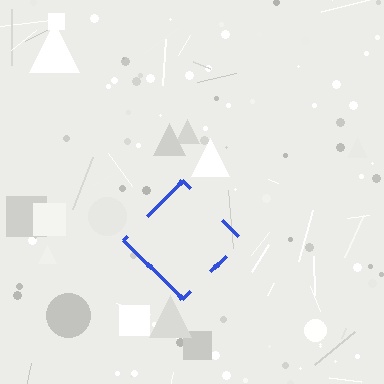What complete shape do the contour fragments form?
The contour fragments form a diamond.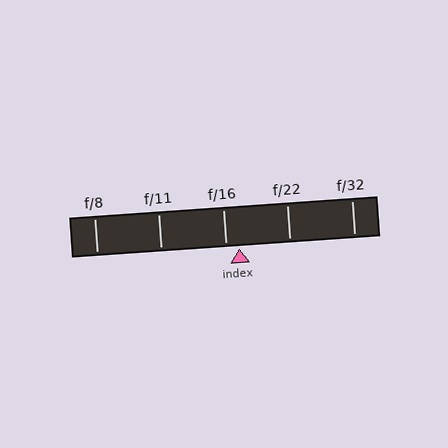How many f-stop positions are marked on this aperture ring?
There are 5 f-stop positions marked.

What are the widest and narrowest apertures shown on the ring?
The widest aperture shown is f/8 and the narrowest is f/32.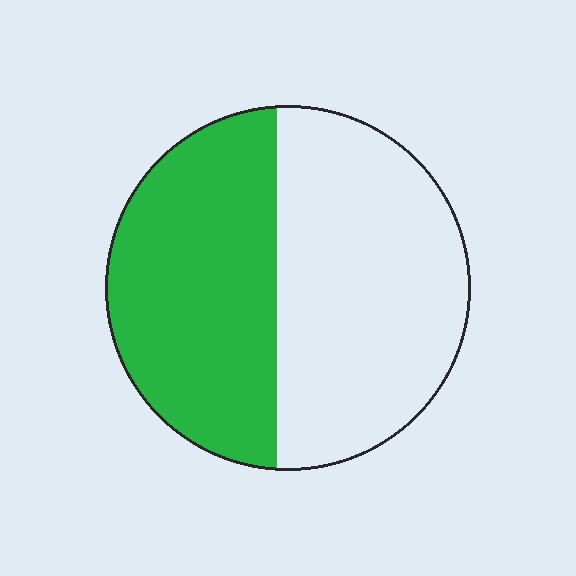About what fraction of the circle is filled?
About one half (1/2).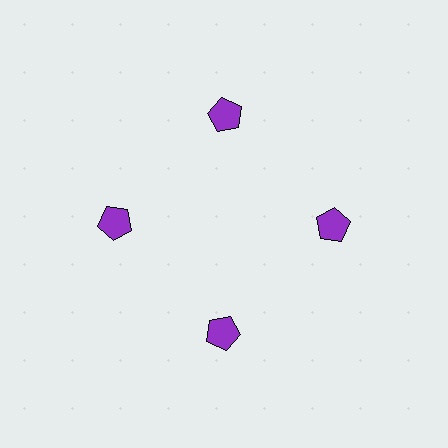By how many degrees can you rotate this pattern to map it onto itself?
The pattern maps onto itself every 90 degrees of rotation.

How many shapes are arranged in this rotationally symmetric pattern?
There are 4 shapes, arranged in 4 groups of 1.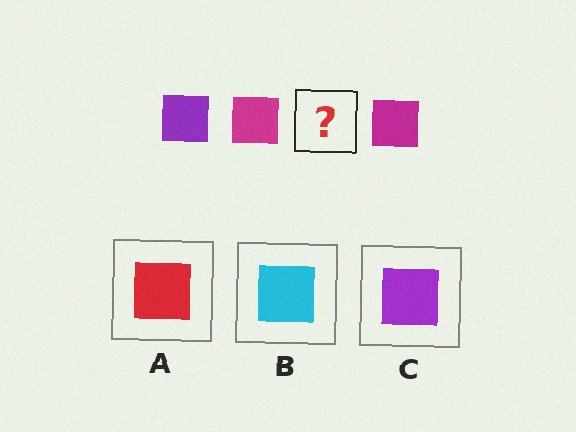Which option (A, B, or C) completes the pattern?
C.